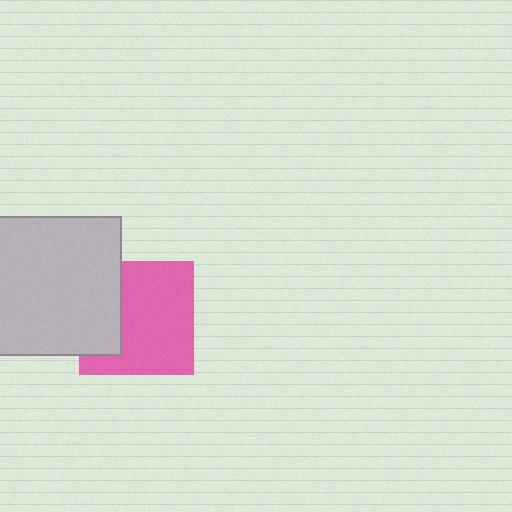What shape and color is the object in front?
The object in front is a light gray square.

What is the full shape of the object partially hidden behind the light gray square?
The partially hidden object is a pink square.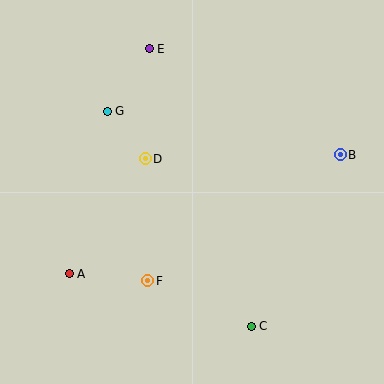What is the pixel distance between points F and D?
The distance between F and D is 122 pixels.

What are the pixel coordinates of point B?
Point B is at (340, 155).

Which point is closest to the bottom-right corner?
Point C is closest to the bottom-right corner.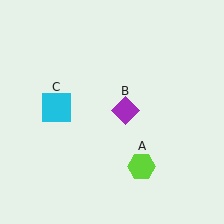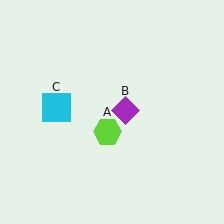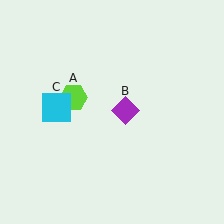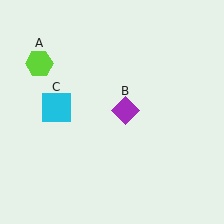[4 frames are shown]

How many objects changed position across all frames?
1 object changed position: lime hexagon (object A).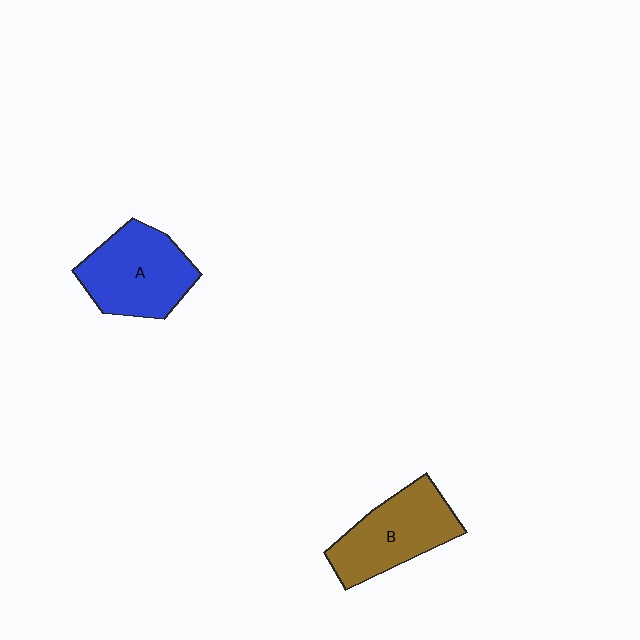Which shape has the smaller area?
Shape B (brown).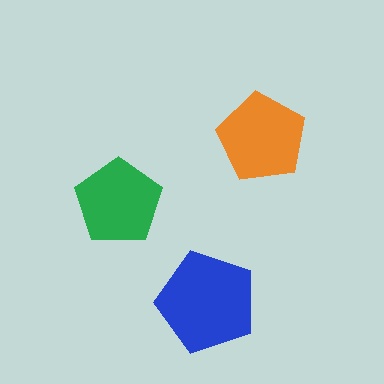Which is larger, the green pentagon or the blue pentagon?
The blue one.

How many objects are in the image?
There are 3 objects in the image.